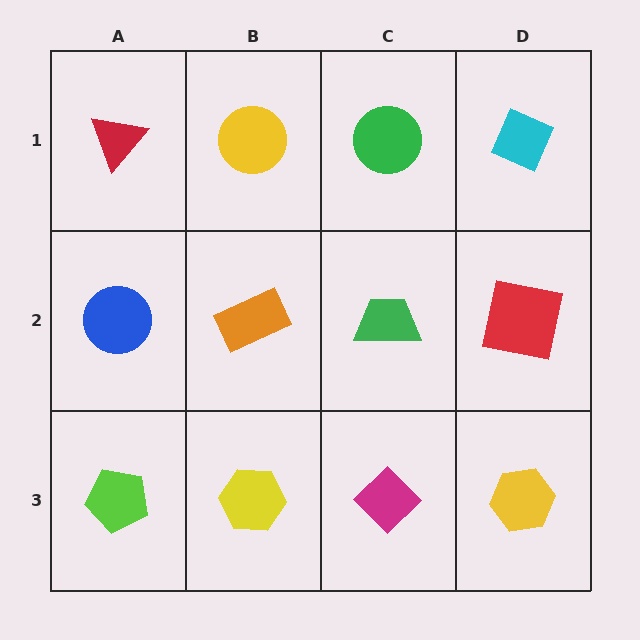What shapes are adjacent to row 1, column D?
A red square (row 2, column D), a green circle (row 1, column C).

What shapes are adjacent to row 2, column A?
A red triangle (row 1, column A), a lime pentagon (row 3, column A), an orange rectangle (row 2, column B).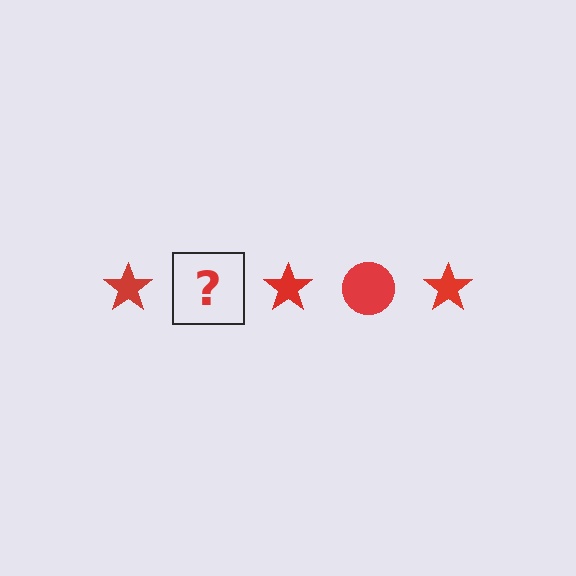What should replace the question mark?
The question mark should be replaced with a red circle.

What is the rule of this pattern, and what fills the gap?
The rule is that the pattern cycles through star, circle shapes in red. The gap should be filled with a red circle.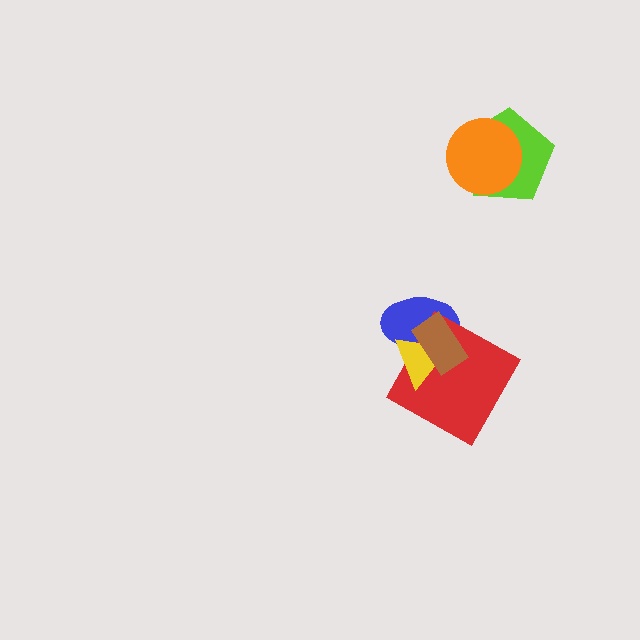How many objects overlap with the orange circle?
1 object overlaps with the orange circle.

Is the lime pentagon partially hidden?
Yes, it is partially covered by another shape.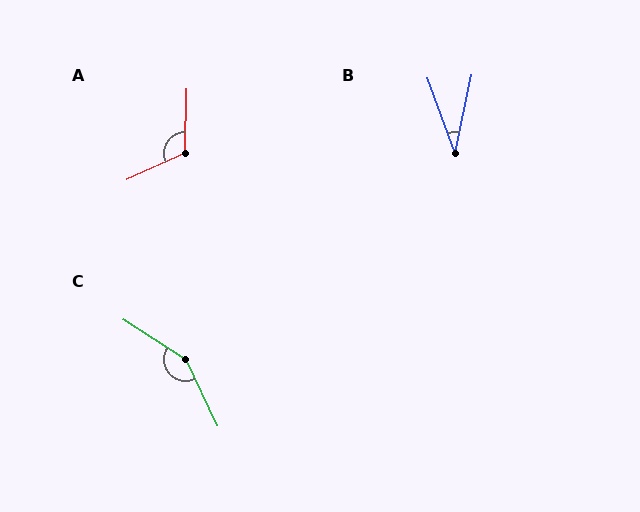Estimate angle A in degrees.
Approximately 116 degrees.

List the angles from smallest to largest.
B (31°), A (116°), C (148°).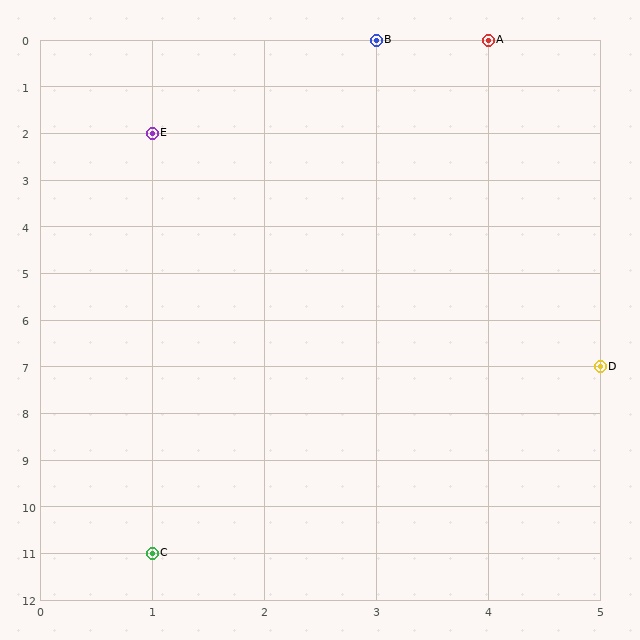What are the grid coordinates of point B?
Point B is at grid coordinates (3, 0).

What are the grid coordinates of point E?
Point E is at grid coordinates (1, 2).